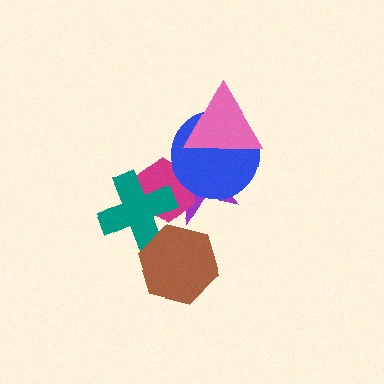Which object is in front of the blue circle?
The pink triangle is in front of the blue circle.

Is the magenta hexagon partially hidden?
Yes, it is partially covered by another shape.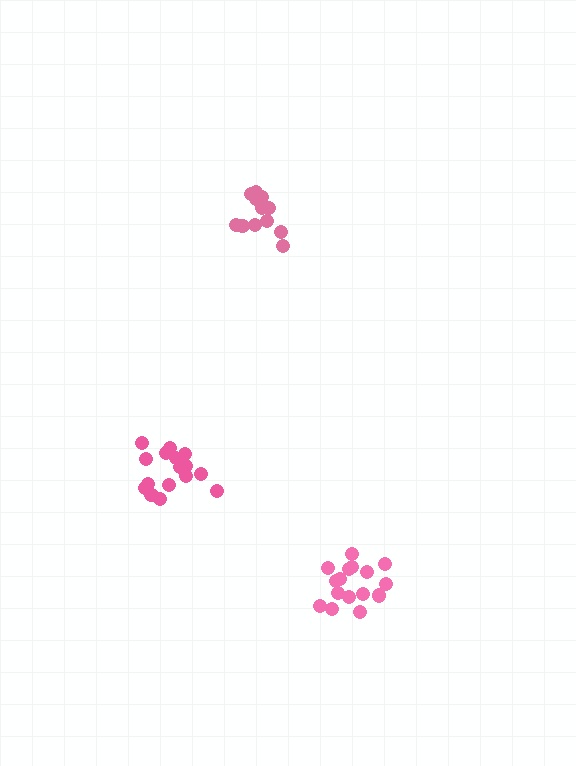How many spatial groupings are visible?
There are 3 spatial groupings.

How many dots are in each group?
Group 1: 13 dots, Group 2: 17 dots, Group 3: 16 dots (46 total).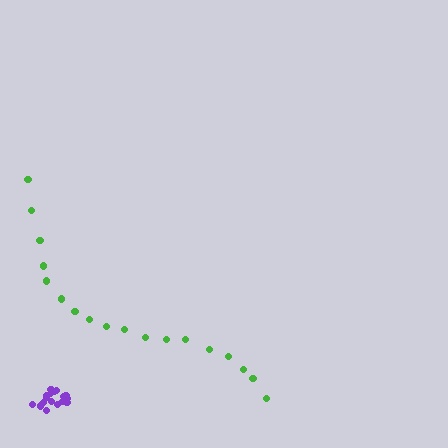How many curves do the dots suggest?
There are 2 distinct paths.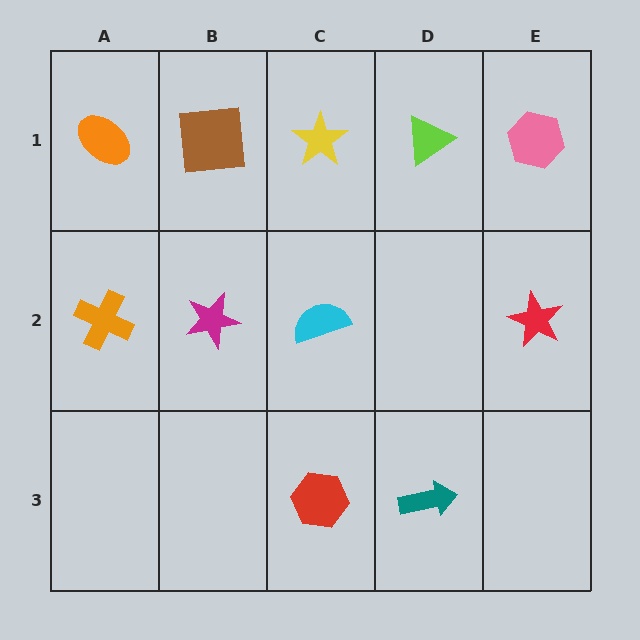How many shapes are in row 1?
5 shapes.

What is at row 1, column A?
An orange ellipse.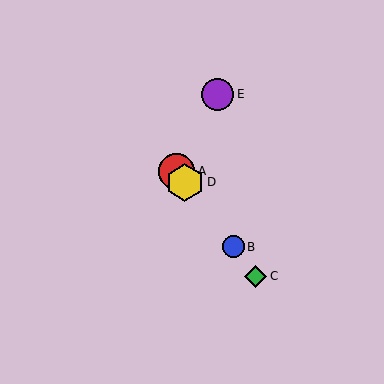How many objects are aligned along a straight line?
4 objects (A, B, C, D) are aligned along a straight line.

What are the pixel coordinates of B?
Object B is at (233, 247).